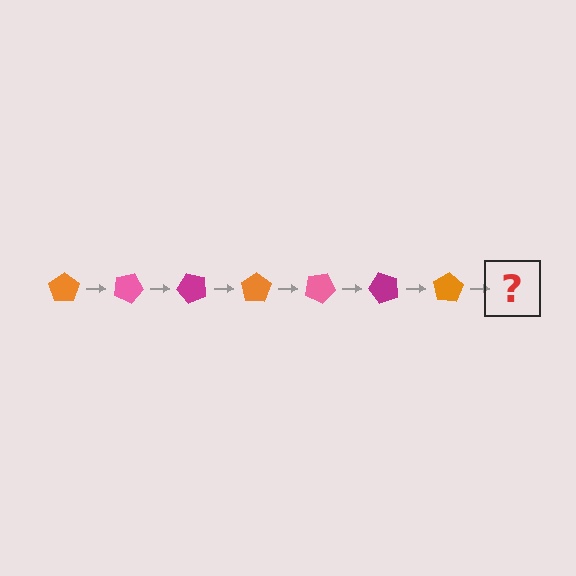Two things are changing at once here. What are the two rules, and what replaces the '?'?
The two rules are that it rotates 25 degrees each step and the color cycles through orange, pink, and magenta. The '?' should be a pink pentagon, rotated 175 degrees from the start.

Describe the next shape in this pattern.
It should be a pink pentagon, rotated 175 degrees from the start.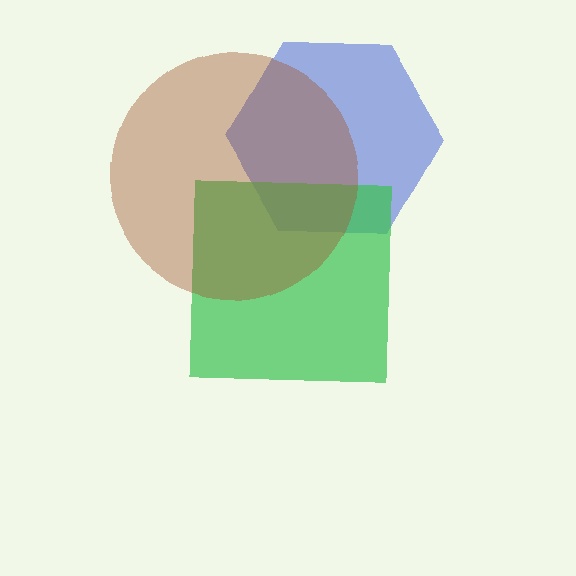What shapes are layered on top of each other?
The layered shapes are: a blue hexagon, a green square, a brown circle.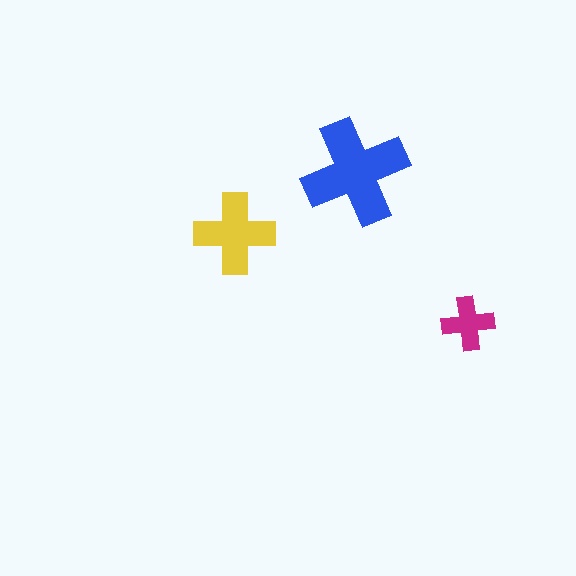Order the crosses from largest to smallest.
the blue one, the yellow one, the magenta one.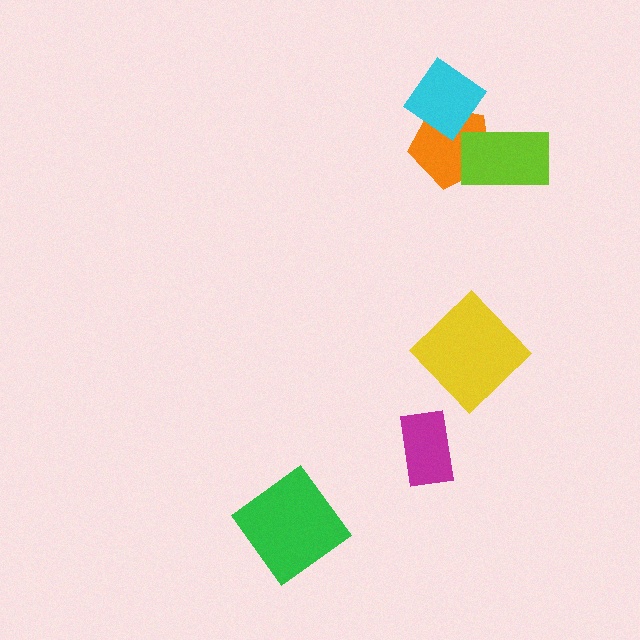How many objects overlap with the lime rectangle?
1 object overlaps with the lime rectangle.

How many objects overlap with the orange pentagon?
2 objects overlap with the orange pentagon.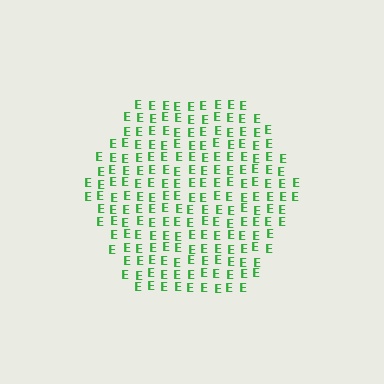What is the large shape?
The large shape is a hexagon.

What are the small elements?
The small elements are letter E's.